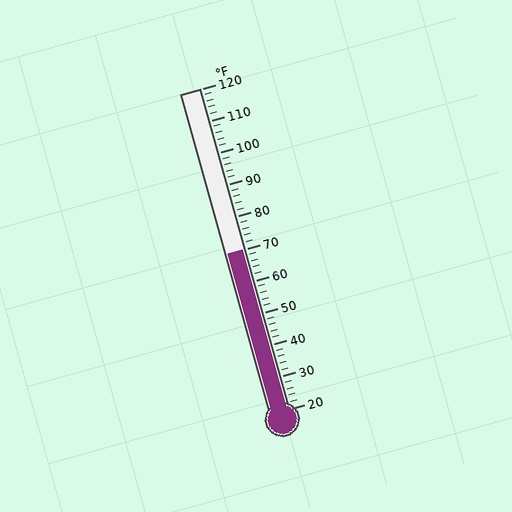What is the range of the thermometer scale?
The thermometer scale ranges from 20°F to 120°F.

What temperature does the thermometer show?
The thermometer shows approximately 70°F.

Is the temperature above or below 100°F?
The temperature is below 100°F.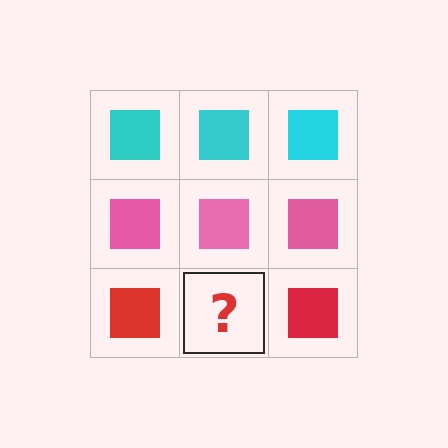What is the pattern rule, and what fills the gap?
The rule is that each row has a consistent color. The gap should be filled with a red square.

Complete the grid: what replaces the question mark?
The question mark should be replaced with a red square.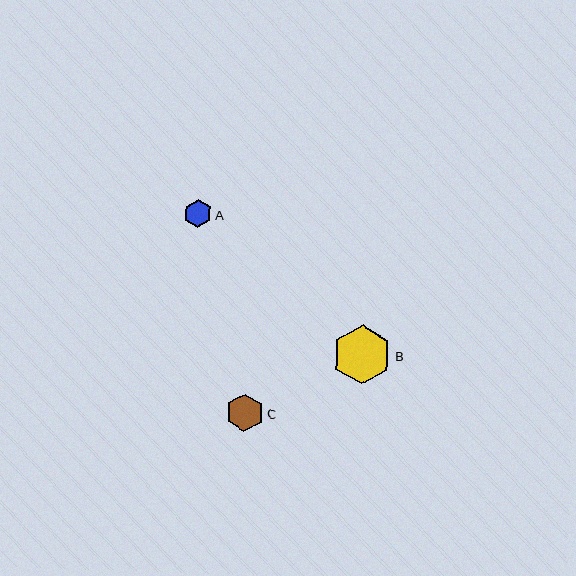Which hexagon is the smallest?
Hexagon A is the smallest with a size of approximately 28 pixels.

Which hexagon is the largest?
Hexagon B is the largest with a size of approximately 59 pixels.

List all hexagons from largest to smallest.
From largest to smallest: B, C, A.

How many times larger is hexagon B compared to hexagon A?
Hexagon B is approximately 2.1 times the size of hexagon A.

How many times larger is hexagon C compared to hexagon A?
Hexagon C is approximately 1.3 times the size of hexagon A.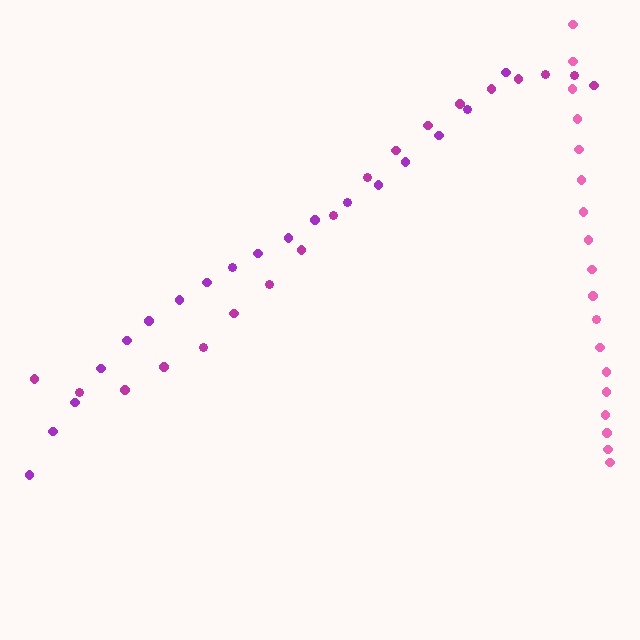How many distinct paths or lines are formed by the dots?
There are 3 distinct paths.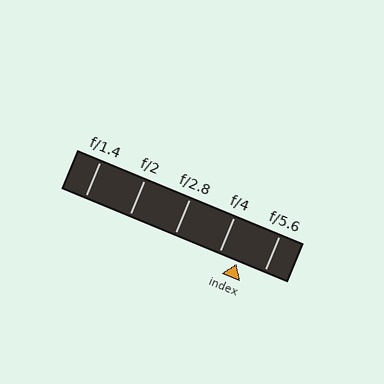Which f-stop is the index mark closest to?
The index mark is closest to f/4.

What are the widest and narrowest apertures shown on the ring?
The widest aperture shown is f/1.4 and the narrowest is f/5.6.